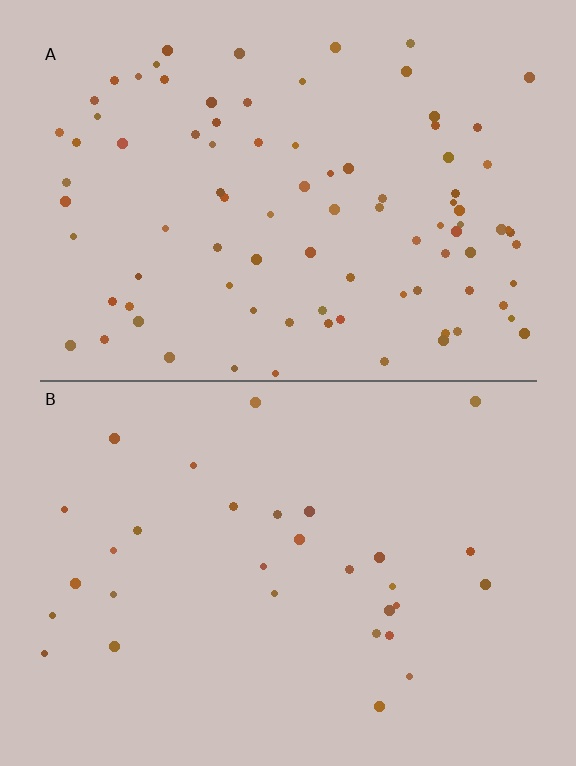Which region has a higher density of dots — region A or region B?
A (the top).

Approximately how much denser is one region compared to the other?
Approximately 2.9× — region A over region B.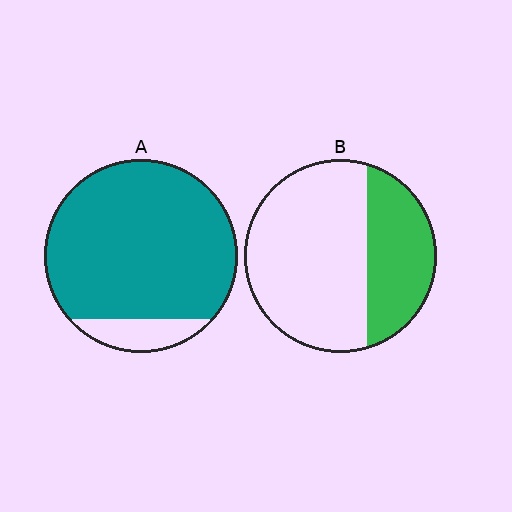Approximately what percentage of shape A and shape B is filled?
A is approximately 90% and B is approximately 35%.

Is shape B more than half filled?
No.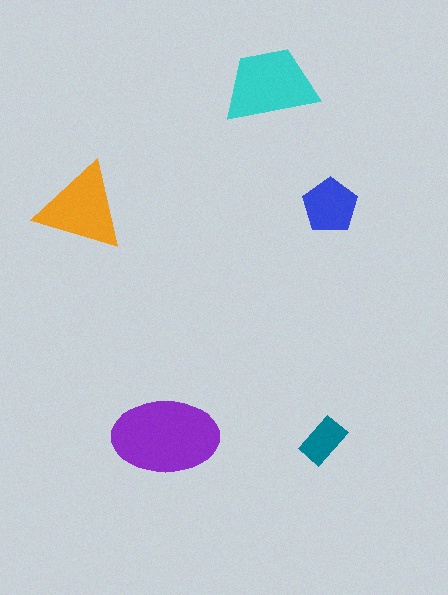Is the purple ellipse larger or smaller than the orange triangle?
Larger.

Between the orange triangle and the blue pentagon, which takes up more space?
The orange triangle.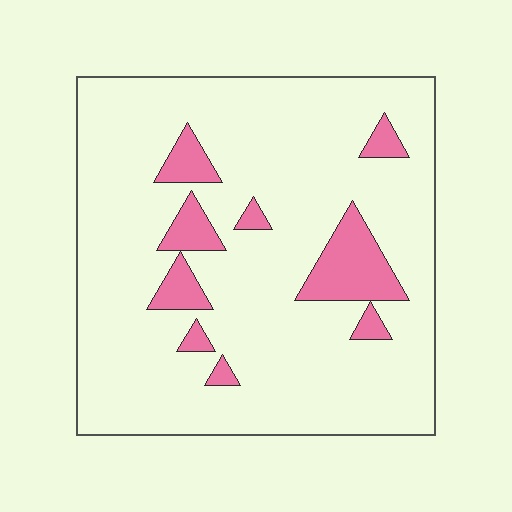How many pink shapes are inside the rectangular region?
9.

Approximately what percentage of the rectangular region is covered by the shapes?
Approximately 15%.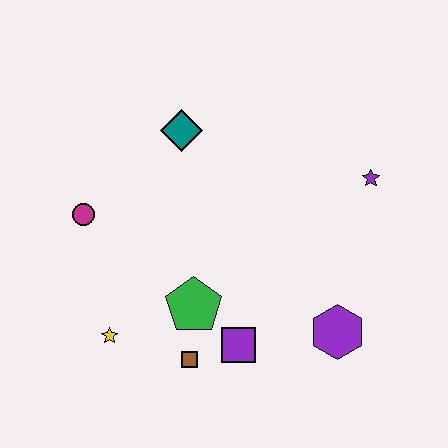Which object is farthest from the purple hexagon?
The magenta circle is farthest from the purple hexagon.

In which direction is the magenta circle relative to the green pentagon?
The magenta circle is to the left of the green pentagon.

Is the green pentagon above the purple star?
No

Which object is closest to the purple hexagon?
The purple square is closest to the purple hexagon.